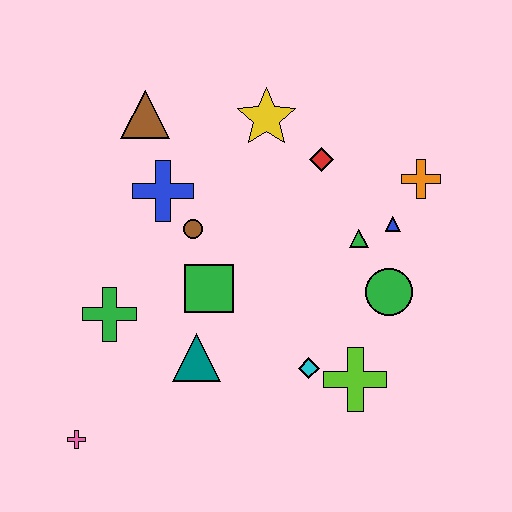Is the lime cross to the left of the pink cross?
No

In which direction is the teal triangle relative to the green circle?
The teal triangle is to the left of the green circle.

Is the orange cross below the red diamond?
Yes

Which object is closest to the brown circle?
The blue cross is closest to the brown circle.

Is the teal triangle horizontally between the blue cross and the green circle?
Yes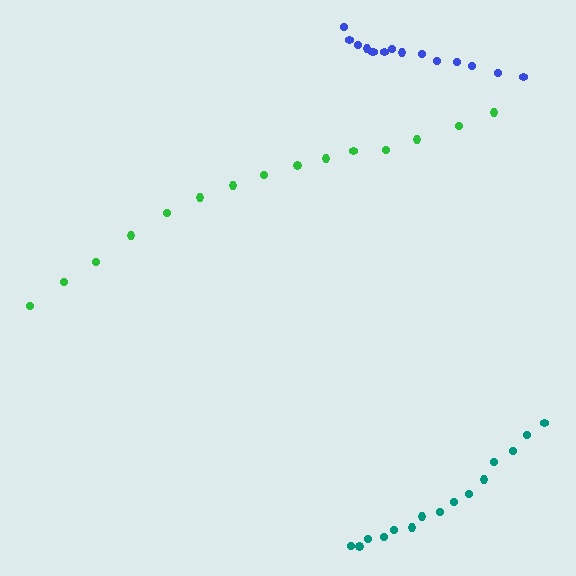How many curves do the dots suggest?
There are 3 distinct paths.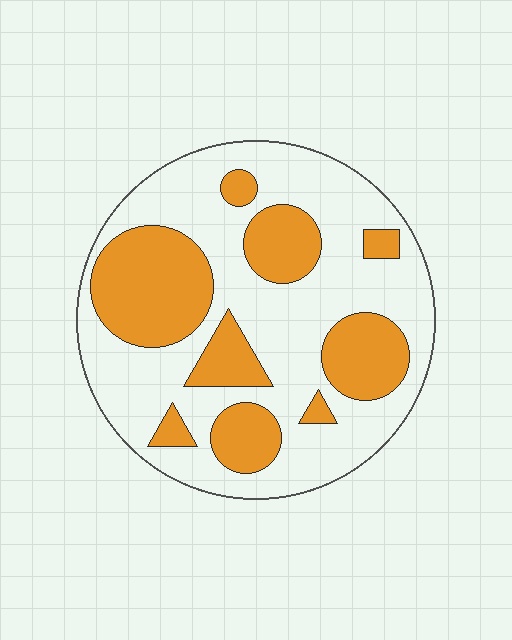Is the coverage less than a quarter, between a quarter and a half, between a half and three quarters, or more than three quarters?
Between a quarter and a half.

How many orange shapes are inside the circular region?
9.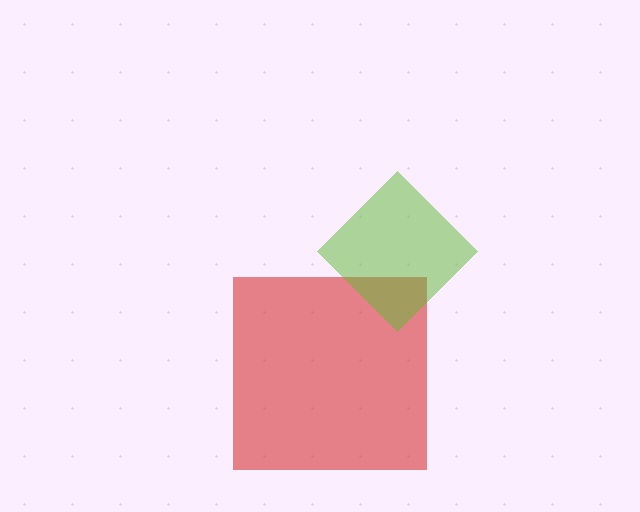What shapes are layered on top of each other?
The layered shapes are: a red square, a lime diamond.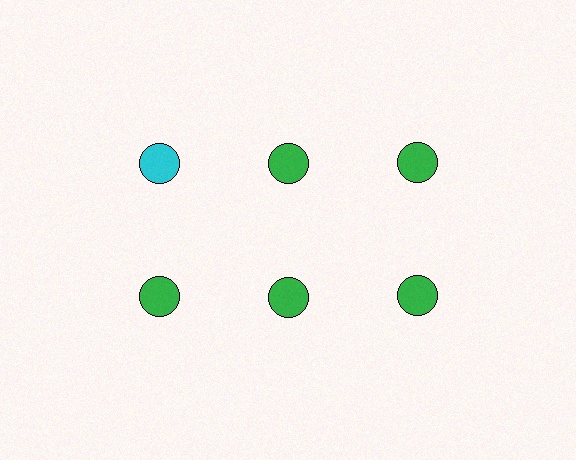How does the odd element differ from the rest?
It has a different color: cyan instead of green.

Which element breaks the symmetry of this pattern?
The cyan circle in the top row, leftmost column breaks the symmetry. All other shapes are green circles.